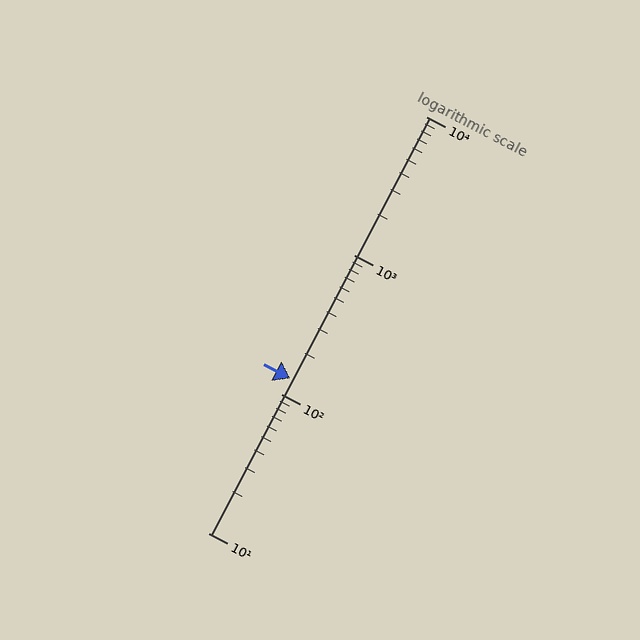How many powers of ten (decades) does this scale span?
The scale spans 3 decades, from 10 to 10000.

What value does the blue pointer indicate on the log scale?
The pointer indicates approximately 130.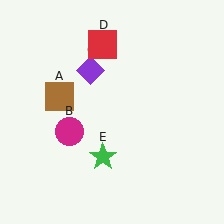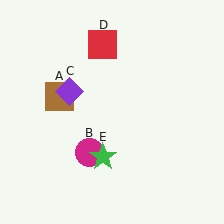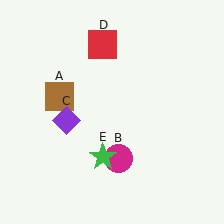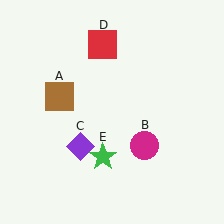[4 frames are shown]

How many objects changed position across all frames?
2 objects changed position: magenta circle (object B), purple diamond (object C).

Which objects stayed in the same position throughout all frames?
Brown square (object A) and red square (object D) and green star (object E) remained stationary.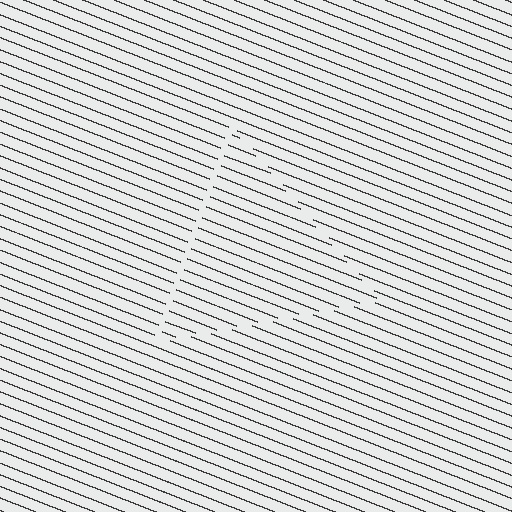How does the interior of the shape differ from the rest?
The interior of the shape contains the same grating, shifted by half a period — the contour is defined by the phase discontinuity where line-ends from the inner and outer gratings abut.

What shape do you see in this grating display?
An illusory triangle. The interior of the shape contains the same grating, shifted by half a period — the contour is defined by the phase discontinuity where line-ends from the inner and outer gratings abut.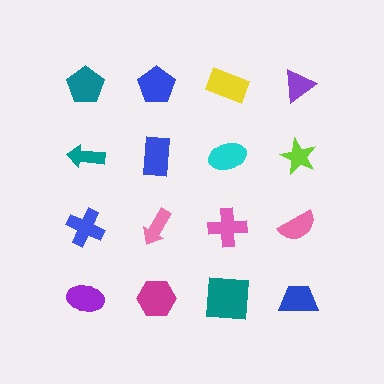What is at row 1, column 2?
A blue pentagon.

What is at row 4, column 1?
A purple ellipse.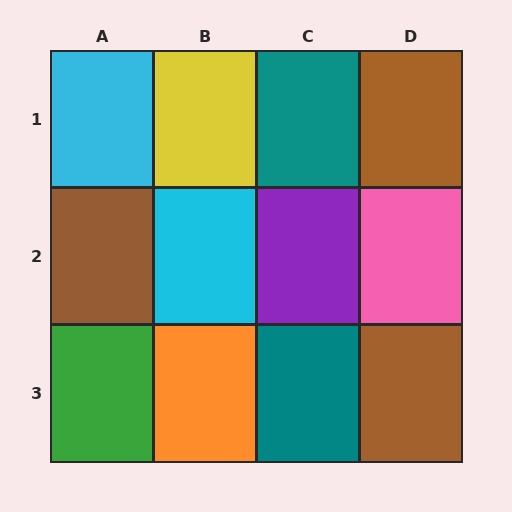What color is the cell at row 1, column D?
Brown.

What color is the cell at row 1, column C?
Teal.